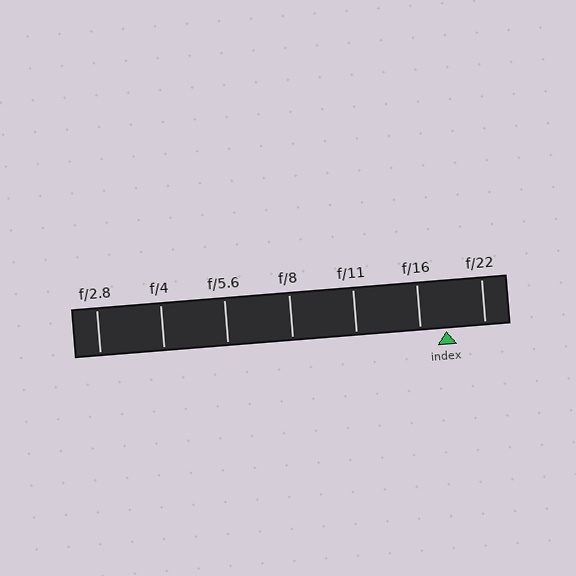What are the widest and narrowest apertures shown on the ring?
The widest aperture shown is f/2.8 and the narrowest is f/22.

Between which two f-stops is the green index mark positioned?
The index mark is between f/16 and f/22.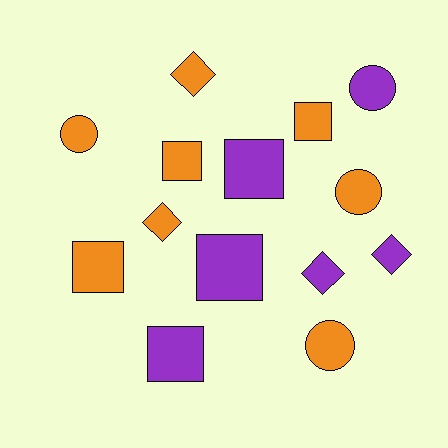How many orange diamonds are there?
There are 2 orange diamonds.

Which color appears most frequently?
Orange, with 8 objects.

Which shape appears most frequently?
Square, with 6 objects.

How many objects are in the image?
There are 14 objects.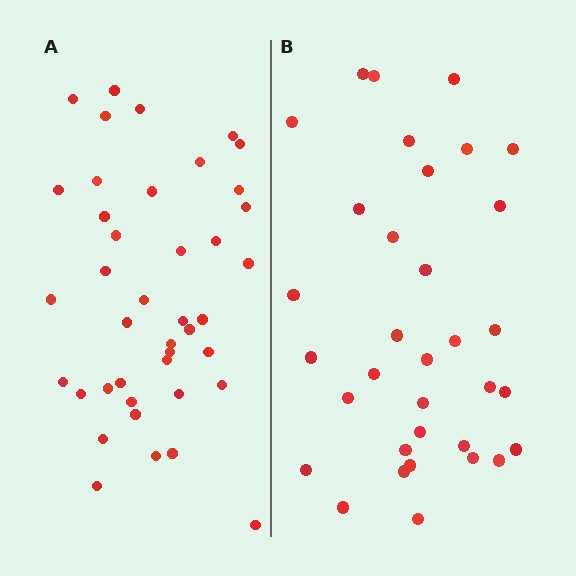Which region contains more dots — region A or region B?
Region A (the left region) has more dots.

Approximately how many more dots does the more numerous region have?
Region A has roughly 8 or so more dots than region B.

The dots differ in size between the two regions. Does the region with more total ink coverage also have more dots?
No. Region B has more total ink coverage because its dots are larger, but region A actually contains more individual dots. Total area can be misleading — the number of items is what matters here.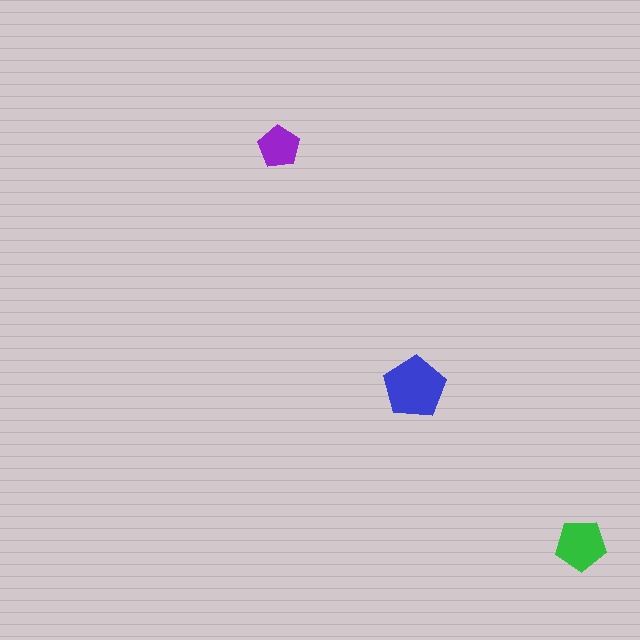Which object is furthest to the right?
The green pentagon is rightmost.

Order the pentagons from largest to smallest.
the blue one, the green one, the purple one.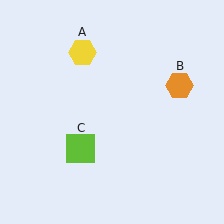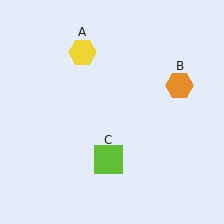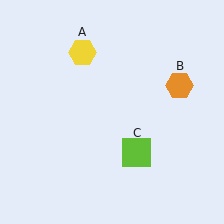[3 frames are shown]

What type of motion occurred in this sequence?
The lime square (object C) rotated counterclockwise around the center of the scene.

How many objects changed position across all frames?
1 object changed position: lime square (object C).